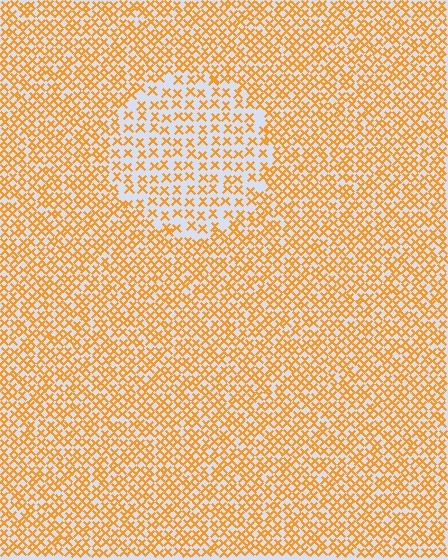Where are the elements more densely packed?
The elements are more densely packed outside the circle boundary.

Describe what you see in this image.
The image contains small orange elements arranged at two different densities. A circle-shaped region is visible where the elements are less densely packed than the surrounding area.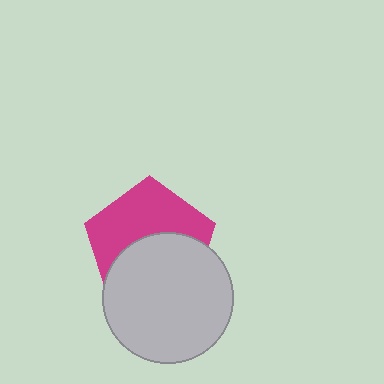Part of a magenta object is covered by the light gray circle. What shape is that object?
It is a pentagon.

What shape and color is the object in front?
The object in front is a light gray circle.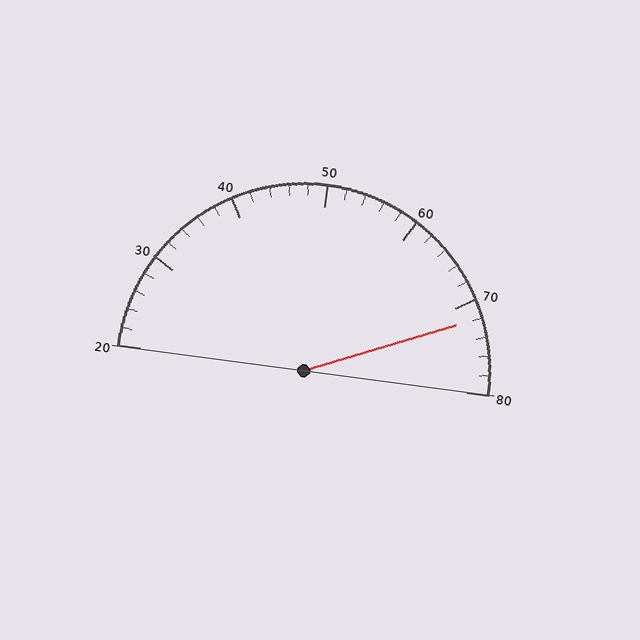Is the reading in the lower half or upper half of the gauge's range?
The reading is in the upper half of the range (20 to 80).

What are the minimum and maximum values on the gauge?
The gauge ranges from 20 to 80.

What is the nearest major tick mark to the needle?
The nearest major tick mark is 70.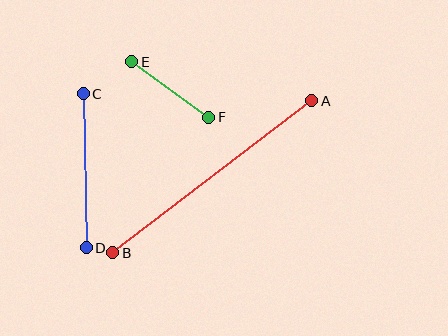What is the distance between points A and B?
The distance is approximately 250 pixels.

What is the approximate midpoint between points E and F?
The midpoint is at approximately (170, 89) pixels.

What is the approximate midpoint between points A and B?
The midpoint is at approximately (212, 177) pixels.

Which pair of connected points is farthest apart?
Points A and B are farthest apart.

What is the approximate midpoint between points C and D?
The midpoint is at approximately (85, 171) pixels.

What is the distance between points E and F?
The distance is approximately 95 pixels.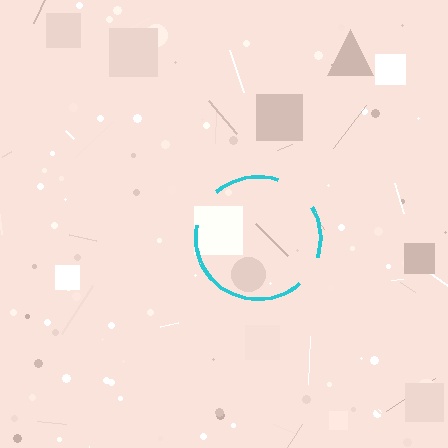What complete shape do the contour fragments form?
The contour fragments form a circle.